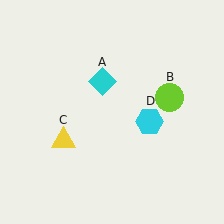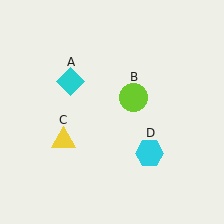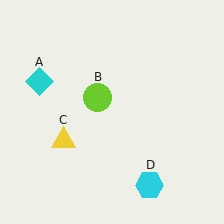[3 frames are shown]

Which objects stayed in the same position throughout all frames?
Yellow triangle (object C) remained stationary.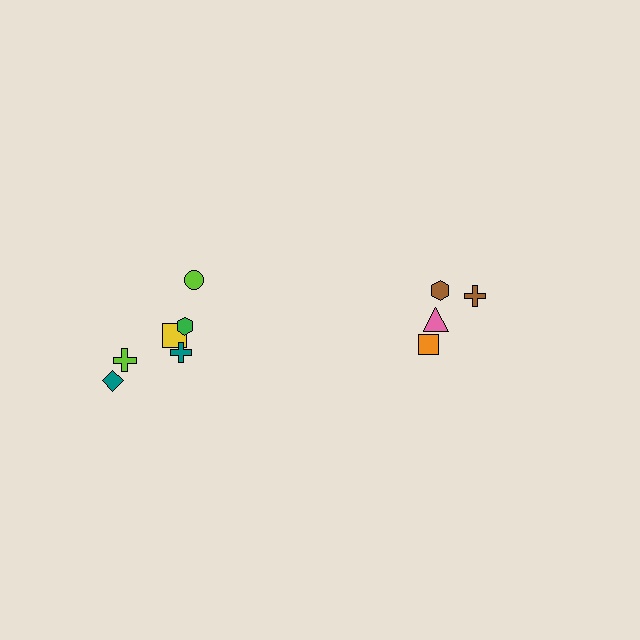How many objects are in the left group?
There are 6 objects.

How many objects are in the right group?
There are 4 objects.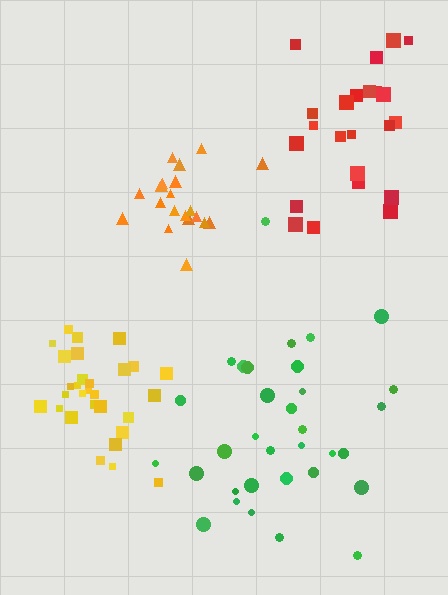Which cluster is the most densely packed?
Yellow.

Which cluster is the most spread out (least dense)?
Green.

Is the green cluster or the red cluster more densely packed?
Red.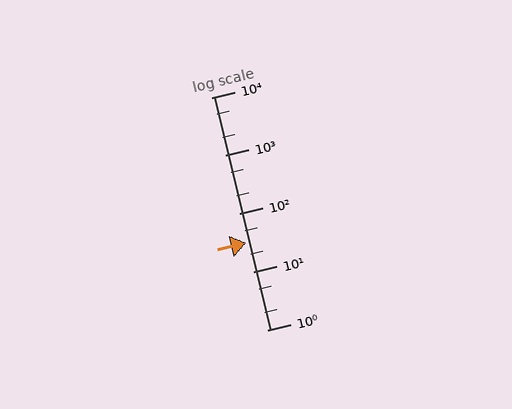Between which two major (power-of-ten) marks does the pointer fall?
The pointer is between 10 and 100.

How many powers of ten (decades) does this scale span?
The scale spans 4 decades, from 1 to 10000.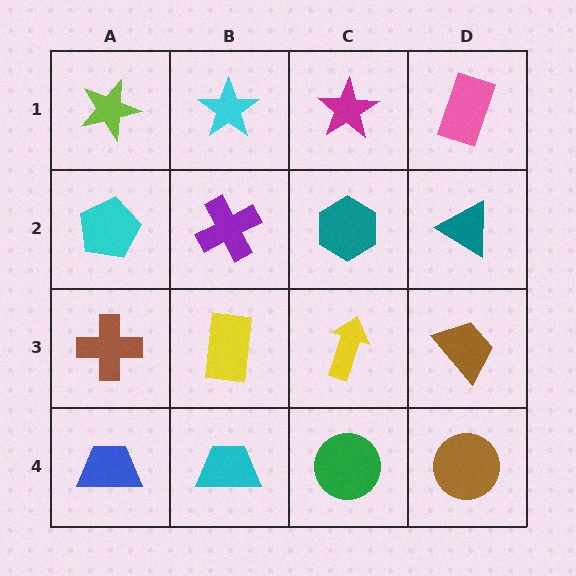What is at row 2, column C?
A teal hexagon.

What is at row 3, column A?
A brown cross.